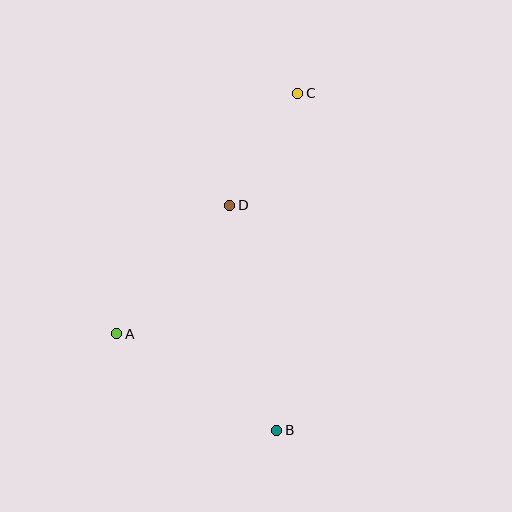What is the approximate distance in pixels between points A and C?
The distance between A and C is approximately 301 pixels.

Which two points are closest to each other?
Points C and D are closest to each other.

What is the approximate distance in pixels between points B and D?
The distance between B and D is approximately 230 pixels.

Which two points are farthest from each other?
Points B and C are farthest from each other.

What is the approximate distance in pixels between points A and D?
The distance between A and D is approximately 171 pixels.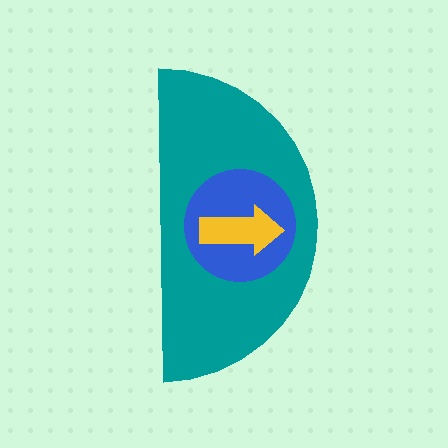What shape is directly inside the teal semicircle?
The blue circle.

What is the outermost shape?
The teal semicircle.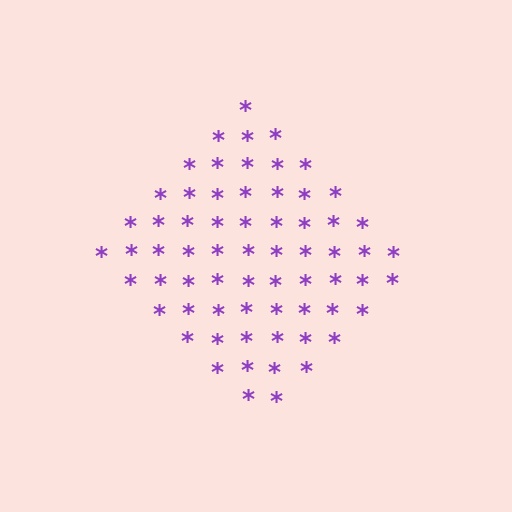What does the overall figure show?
The overall figure shows a diamond.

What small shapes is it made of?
It is made of small asterisks.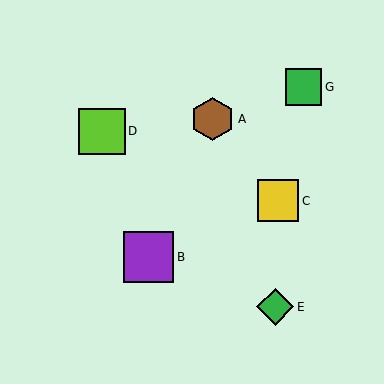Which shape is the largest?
The purple square (labeled B) is the largest.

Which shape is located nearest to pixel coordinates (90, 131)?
The lime square (labeled D) at (102, 131) is nearest to that location.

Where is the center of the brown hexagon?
The center of the brown hexagon is at (213, 119).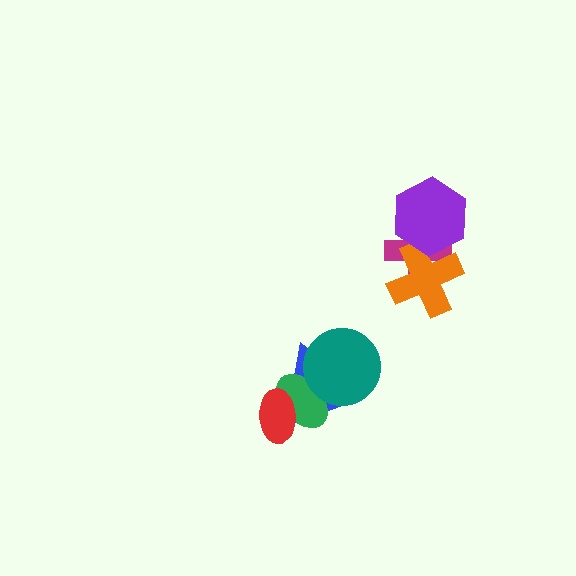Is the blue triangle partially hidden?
Yes, it is partially covered by another shape.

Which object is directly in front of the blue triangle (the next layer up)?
The green ellipse is directly in front of the blue triangle.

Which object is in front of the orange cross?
The purple hexagon is in front of the orange cross.